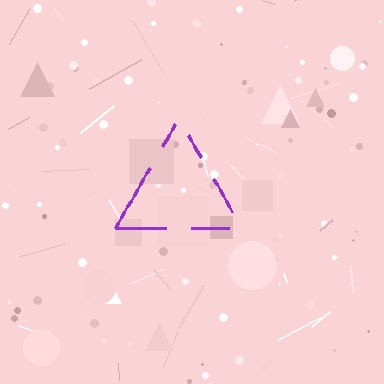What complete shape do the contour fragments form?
The contour fragments form a triangle.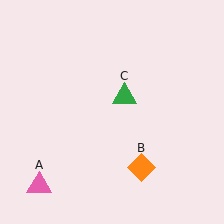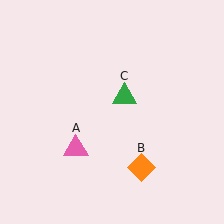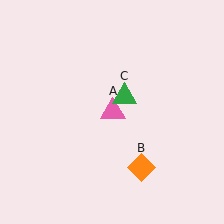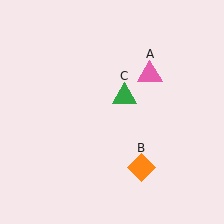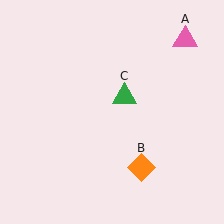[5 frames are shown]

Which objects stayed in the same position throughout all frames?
Orange diamond (object B) and green triangle (object C) remained stationary.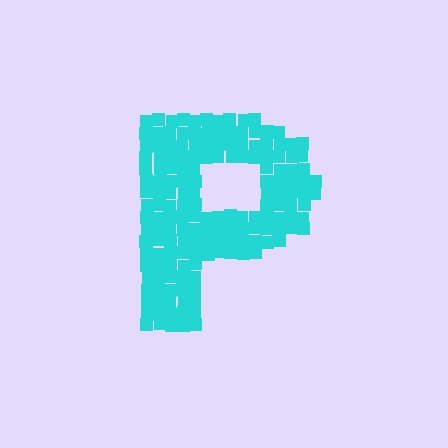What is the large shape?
The large shape is the letter P.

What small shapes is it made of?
It is made of small squares.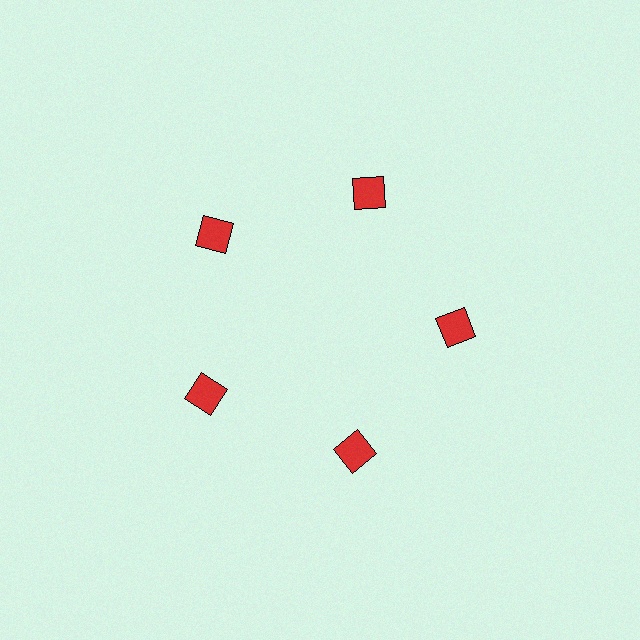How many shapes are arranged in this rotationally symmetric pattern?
There are 5 shapes, arranged in 5 groups of 1.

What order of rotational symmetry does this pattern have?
This pattern has 5-fold rotational symmetry.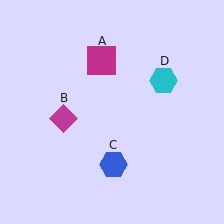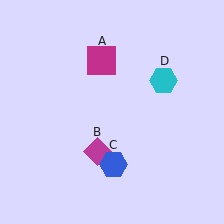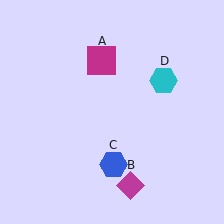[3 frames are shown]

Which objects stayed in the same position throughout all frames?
Magenta square (object A) and blue hexagon (object C) and cyan hexagon (object D) remained stationary.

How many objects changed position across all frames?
1 object changed position: magenta diamond (object B).